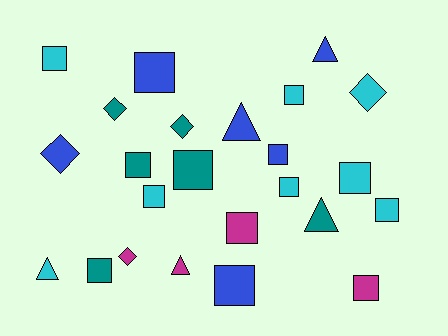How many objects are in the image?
There are 24 objects.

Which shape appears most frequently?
Square, with 14 objects.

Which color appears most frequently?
Cyan, with 8 objects.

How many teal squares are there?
There are 3 teal squares.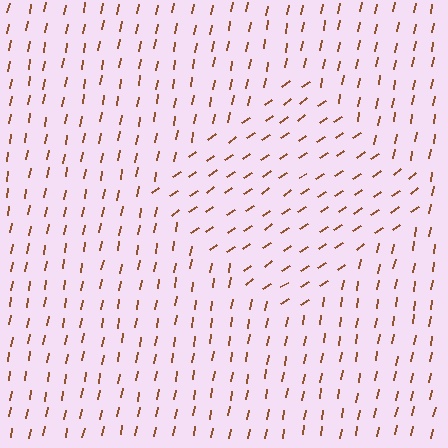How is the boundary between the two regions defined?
The boundary is defined purely by a change in line orientation (approximately 45 degrees difference). All lines are the same color and thickness.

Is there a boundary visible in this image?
Yes, there is a texture boundary formed by a change in line orientation.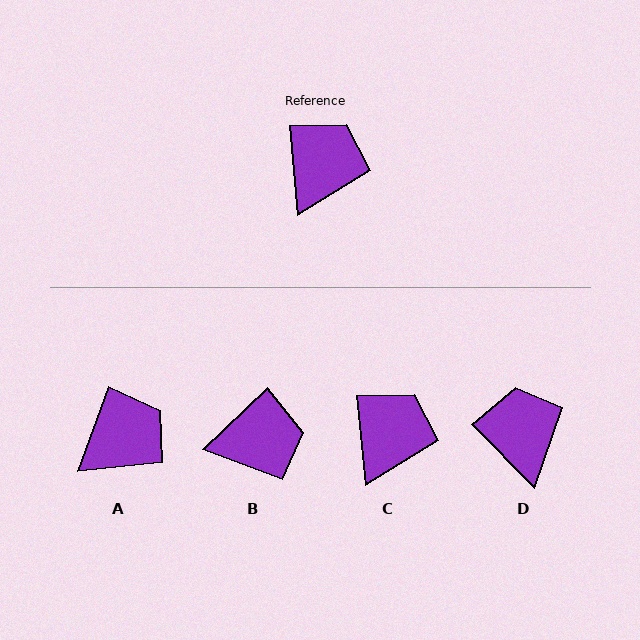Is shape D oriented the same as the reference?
No, it is off by about 39 degrees.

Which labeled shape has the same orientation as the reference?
C.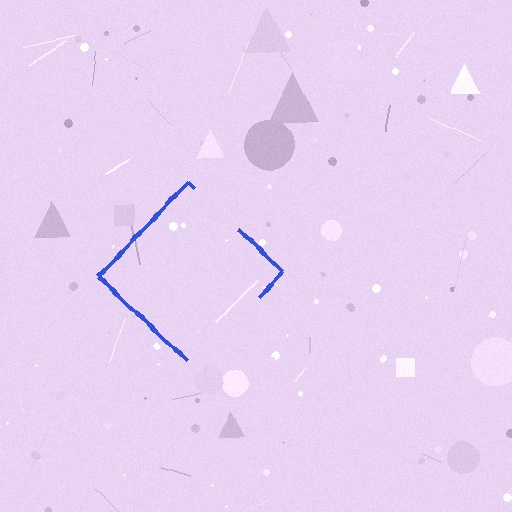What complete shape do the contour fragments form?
The contour fragments form a diamond.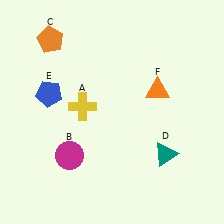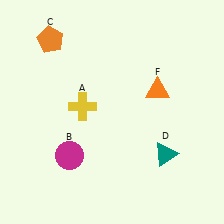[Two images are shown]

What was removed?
The blue pentagon (E) was removed in Image 2.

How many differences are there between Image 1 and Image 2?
There is 1 difference between the two images.